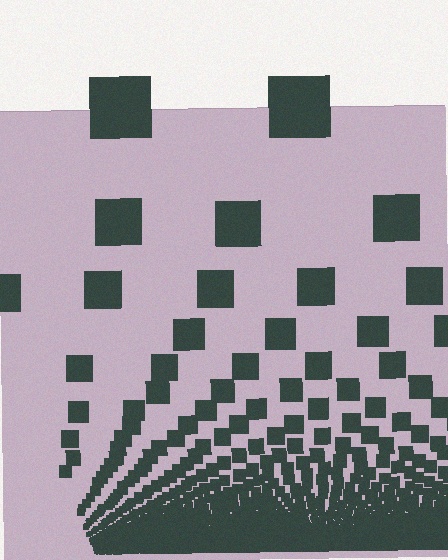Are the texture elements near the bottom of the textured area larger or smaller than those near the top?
Smaller. The gradient is inverted — elements near the bottom are smaller and denser.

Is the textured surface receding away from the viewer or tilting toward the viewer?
The surface appears to tilt toward the viewer. Texture elements get larger and sparser toward the top.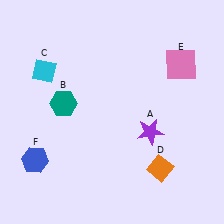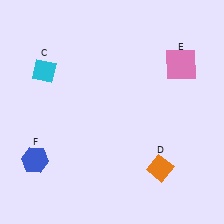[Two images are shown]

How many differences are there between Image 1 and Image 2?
There are 2 differences between the two images.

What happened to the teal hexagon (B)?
The teal hexagon (B) was removed in Image 2. It was in the top-left area of Image 1.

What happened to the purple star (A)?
The purple star (A) was removed in Image 2. It was in the bottom-right area of Image 1.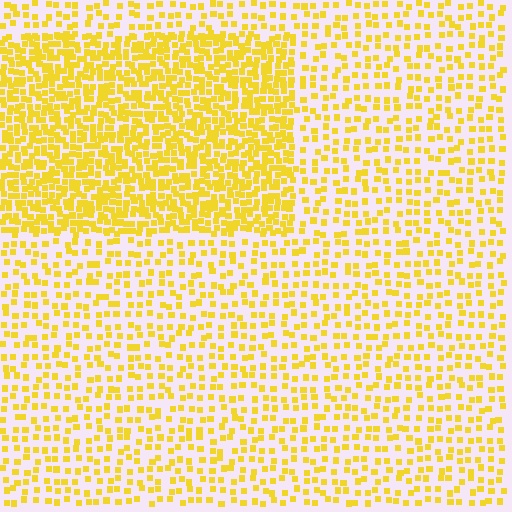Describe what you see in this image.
The image contains small yellow elements arranged at two different densities. A rectangle-shaped region is visible where the elements are more densely packed than the surrounding area.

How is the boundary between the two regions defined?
The boundary is defined by a change in element density (approximately 2.3x ratio). All elements are the same color, size, and shape.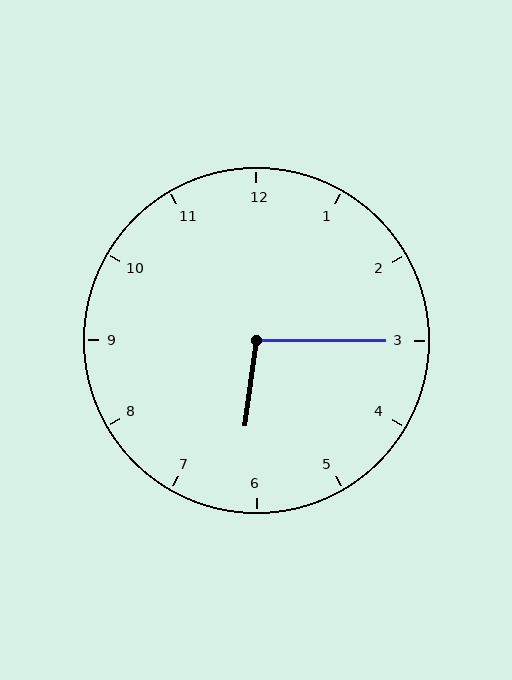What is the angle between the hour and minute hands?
Approximately 98 degrees.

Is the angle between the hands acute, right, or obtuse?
It is obtuse.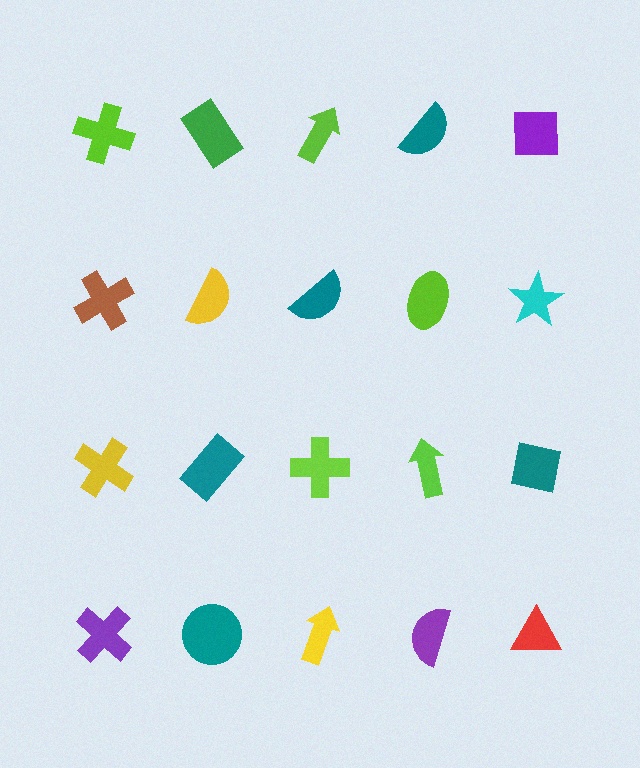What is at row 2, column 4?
A lime ellipse.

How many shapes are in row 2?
5 shapes.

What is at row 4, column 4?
A purple semicircle.